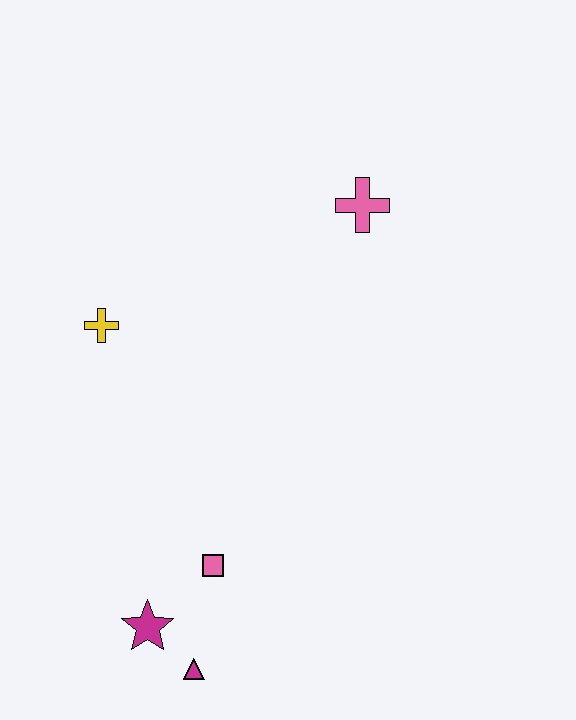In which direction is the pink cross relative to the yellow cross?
The pink cross is to the right of the yellow cross.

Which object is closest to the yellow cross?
The pink square is closest to the yellow cross.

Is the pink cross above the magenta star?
Yes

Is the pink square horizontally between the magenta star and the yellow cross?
No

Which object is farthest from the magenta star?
The pink cross is farthest from the magenta star.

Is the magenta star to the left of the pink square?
Yes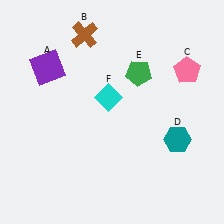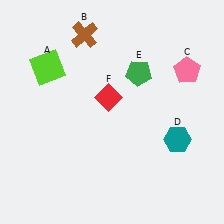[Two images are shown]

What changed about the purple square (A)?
In Image 1, A is purple. In Image 2, it changed to lime.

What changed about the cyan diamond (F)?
In Image 1, F is cyan. In Image 2, it changed to red.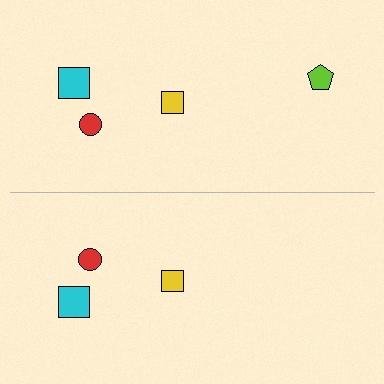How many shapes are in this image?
There are 7 shapes in this image.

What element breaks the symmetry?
A lime pentagon is missing from the bottom side.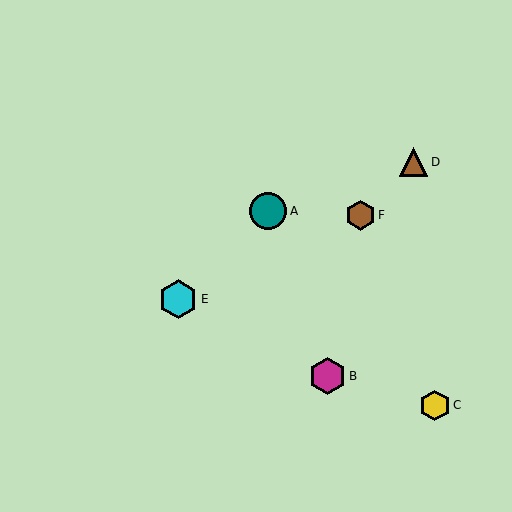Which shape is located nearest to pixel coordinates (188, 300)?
The cyan hexagon (labeled E) at (178, 299) is nearest to that location.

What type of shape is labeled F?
Shape F is a brown hexagon.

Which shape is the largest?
The cyan hexagon (labeled E) is the largest.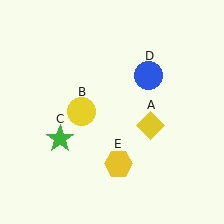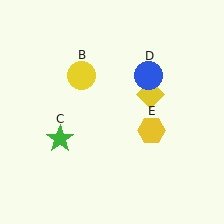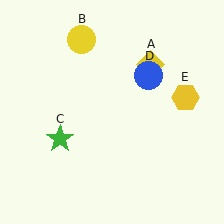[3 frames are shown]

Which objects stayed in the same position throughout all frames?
Green star (object C) and blue circle (object D) remained stationary.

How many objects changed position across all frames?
3 objects changed position: yellow diamond (object A), yellow circle (object B), yellow hexagon (object E).